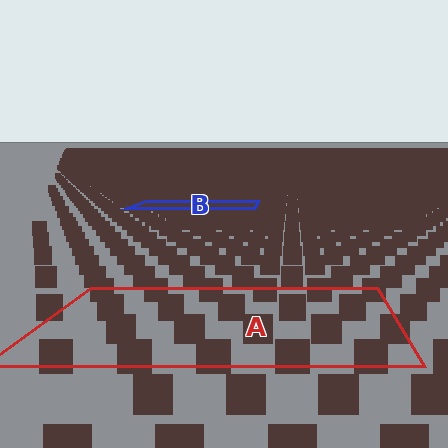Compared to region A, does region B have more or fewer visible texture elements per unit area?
Region B has more texture elements per unit area — they are packed more densely because it is farther away.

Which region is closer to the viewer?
Region A is closer. The texture elements there are larger and more spread out.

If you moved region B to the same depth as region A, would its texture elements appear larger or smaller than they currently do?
They would appear larger. At a closer depth, the same texture elements are projected at a bigger on-screen size.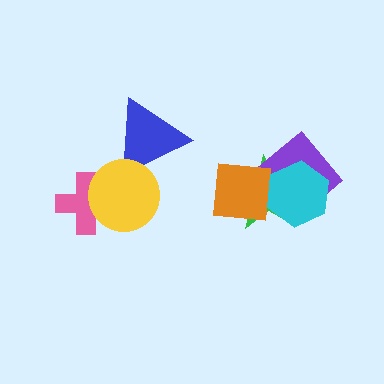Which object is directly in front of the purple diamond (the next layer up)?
The orange square is directly in front of the purple diamond.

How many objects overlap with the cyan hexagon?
3 objects overlap with the cyan hexagon.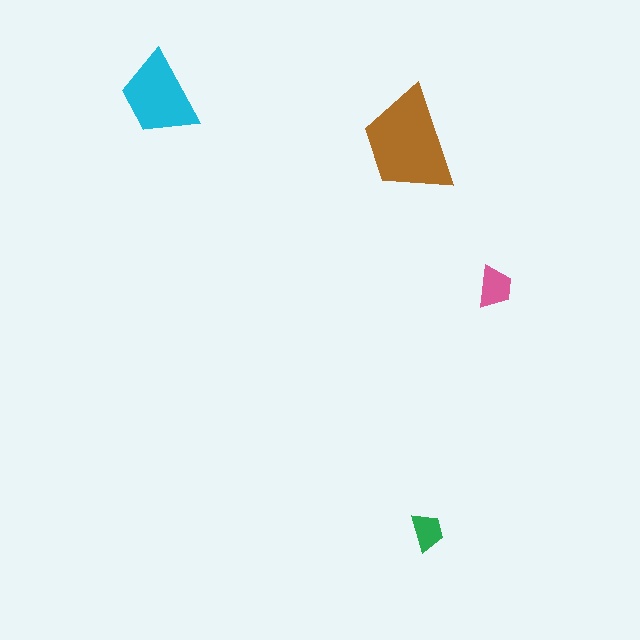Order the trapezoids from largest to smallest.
the brown one, the cyan one, the pink one, the green one.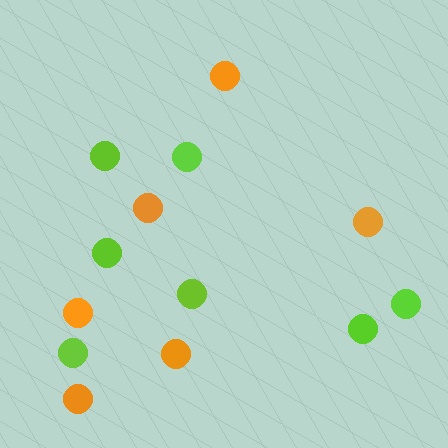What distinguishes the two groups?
There are 2 groups: one group of orange circles (6) and one group of lime circles (7).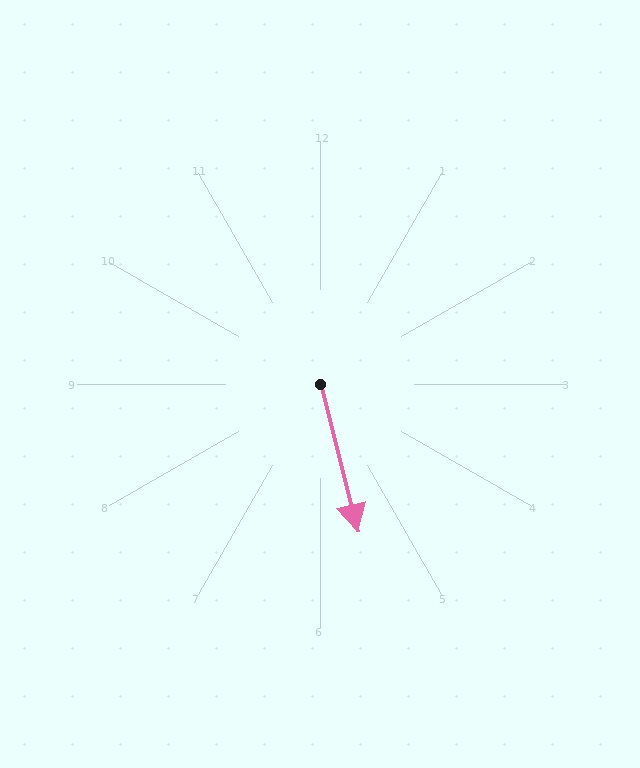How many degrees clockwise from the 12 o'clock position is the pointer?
Approximately 166 degrees.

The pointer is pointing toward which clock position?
Roughly 6 o'clock.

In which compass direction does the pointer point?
South.